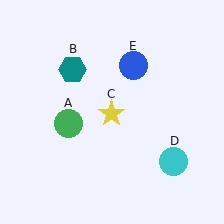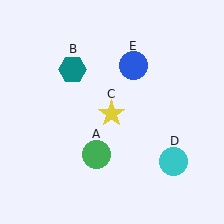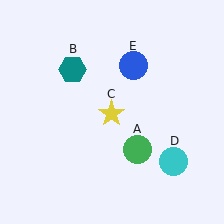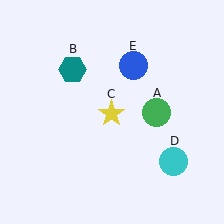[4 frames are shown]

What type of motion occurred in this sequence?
The green circle (object A) rotated counterclockwise around the center of the scene.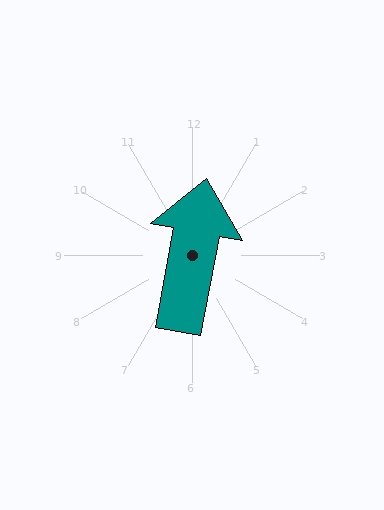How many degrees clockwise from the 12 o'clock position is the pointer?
Approximately 10 degrees.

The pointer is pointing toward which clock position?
Roughly 12 o'clock.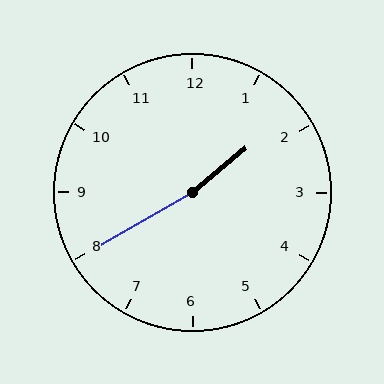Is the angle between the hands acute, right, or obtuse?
It is obtuse.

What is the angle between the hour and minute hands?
Approximately 170 degrees.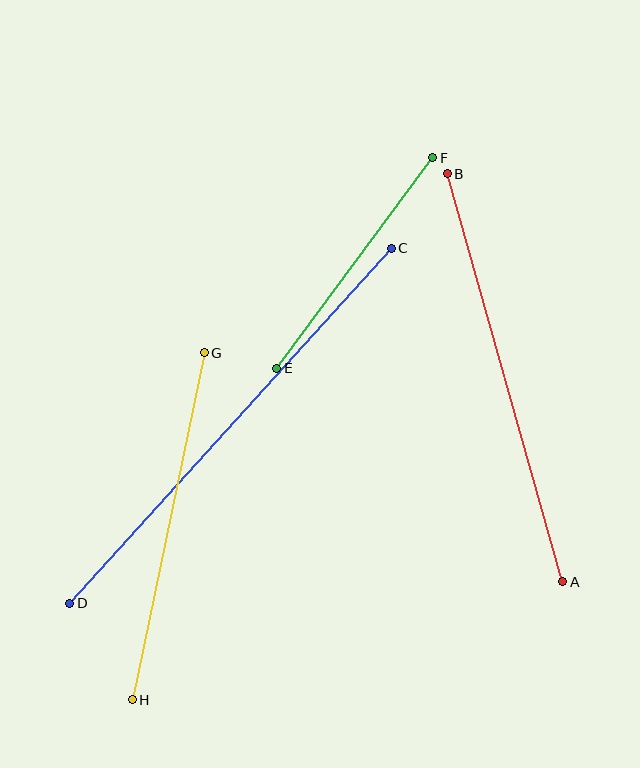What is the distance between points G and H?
The distance is approximately 354 pixels.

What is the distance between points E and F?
The distance is approximately 262 pixels.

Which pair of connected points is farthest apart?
Points C and D are farthest apart.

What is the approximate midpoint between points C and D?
The midpoint is at approximately (230, 426) pixels.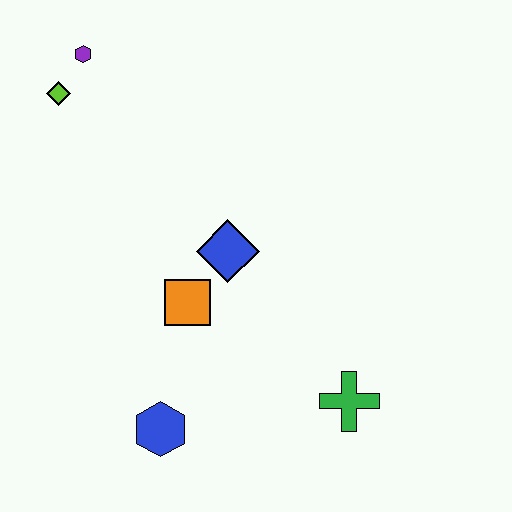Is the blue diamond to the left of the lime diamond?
No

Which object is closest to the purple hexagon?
The lime diamond is closest to the purple hexagon.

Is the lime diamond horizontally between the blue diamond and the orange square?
No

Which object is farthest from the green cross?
The purple hexagon is farthest from the green cross.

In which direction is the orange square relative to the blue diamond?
The orange square is below the blue diamond.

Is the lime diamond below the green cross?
No